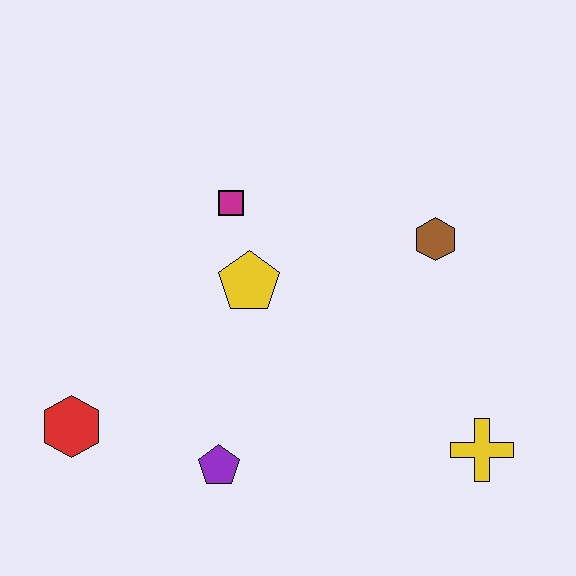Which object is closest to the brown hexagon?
The yellow pentagon is closest to the brown hexagon.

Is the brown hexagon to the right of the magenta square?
Yes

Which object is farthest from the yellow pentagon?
The yellow cross is farthest from the yellow pentagon.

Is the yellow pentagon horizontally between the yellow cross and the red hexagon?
Yes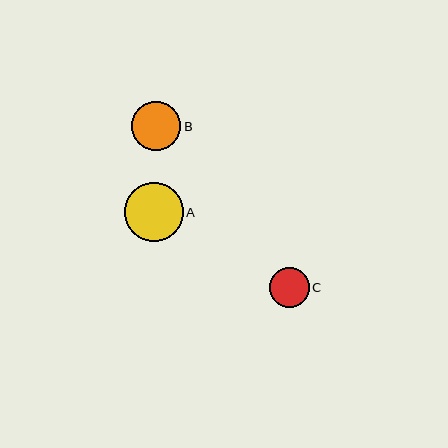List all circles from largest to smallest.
From largest to smallest: A, B, C.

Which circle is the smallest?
Circle C is the smallest with a size of approximately 39 pixels.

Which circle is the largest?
Circle A is the largest with a size of approximately 59 pixels.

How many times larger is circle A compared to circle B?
Circle A is approximately 1.2 times the size of circle B.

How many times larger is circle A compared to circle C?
Circle A is approximately 1.5 times the size of circle C.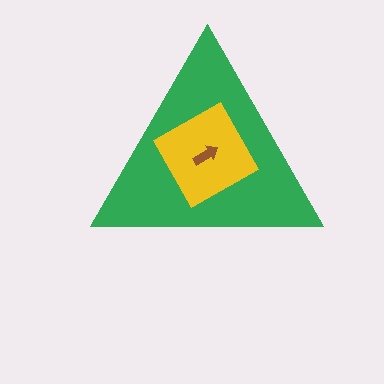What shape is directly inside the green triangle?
The yellow diamond.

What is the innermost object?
The brown arrow.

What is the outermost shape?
The green triangle.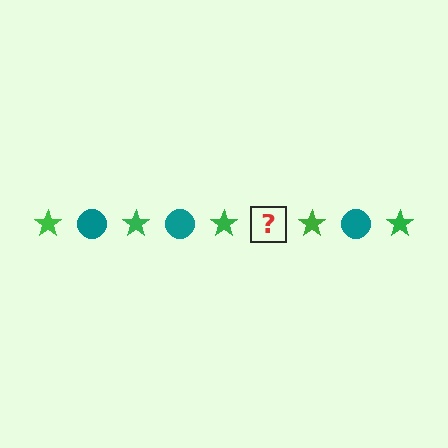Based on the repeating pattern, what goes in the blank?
The blank should be a teal circle.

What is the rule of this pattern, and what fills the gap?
The rule is that the pattern alternates between green star and teal circle. The gap should be filled with a teal circle.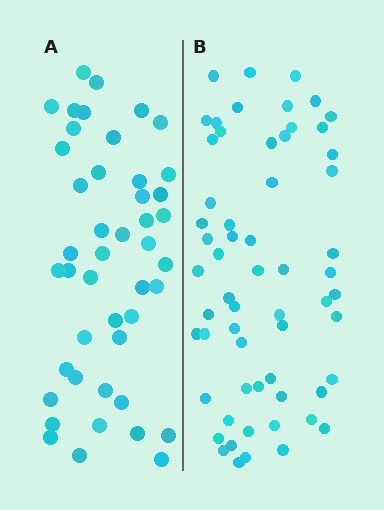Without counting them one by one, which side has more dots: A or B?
Region B (the right region) has more dots.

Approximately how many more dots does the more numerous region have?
Region B has approximately 15 more dots than region A.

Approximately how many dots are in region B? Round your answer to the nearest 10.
About 60 dots.